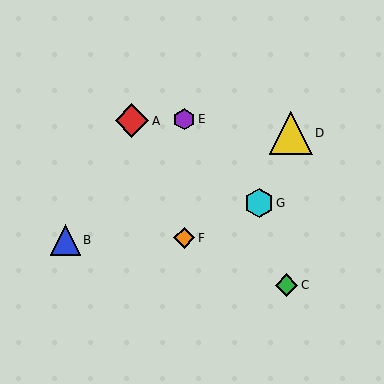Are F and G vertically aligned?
No, F is at x≈184 and G is at x≈259.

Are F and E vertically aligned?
Yes, both are at x≈184.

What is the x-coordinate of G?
Object G is at x≈259.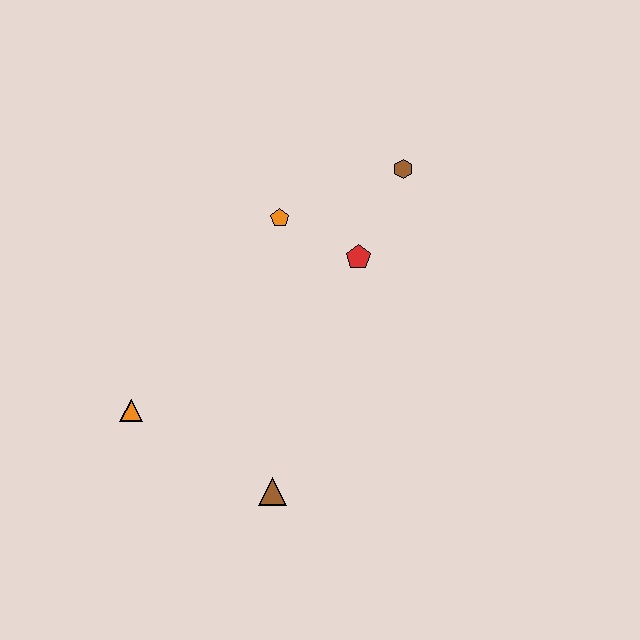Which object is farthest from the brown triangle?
The brown hexagon is farthest from the brown triangle.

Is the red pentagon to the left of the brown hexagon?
Yes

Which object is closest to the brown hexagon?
The red pentagon is closest to the brown hexagon.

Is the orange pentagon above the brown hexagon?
No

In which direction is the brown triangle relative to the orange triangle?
The brown triangle is to the right of the orange triangle.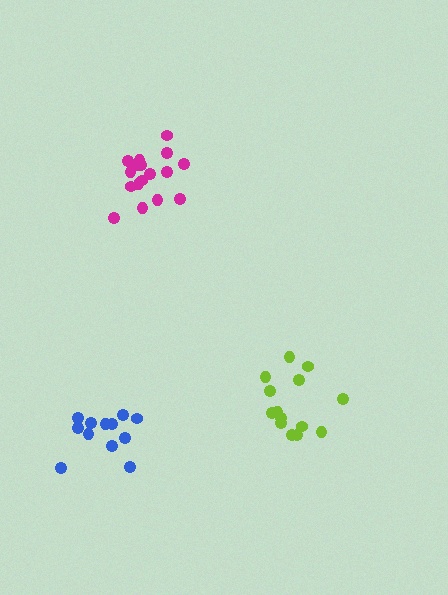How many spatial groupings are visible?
There are 3 spatial groupings.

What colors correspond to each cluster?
The clusters are colored: magenta, blue, lime.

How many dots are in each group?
Group 1: 17 dots, Group 2: 12 dots, Group 3: 14 dots (43 total).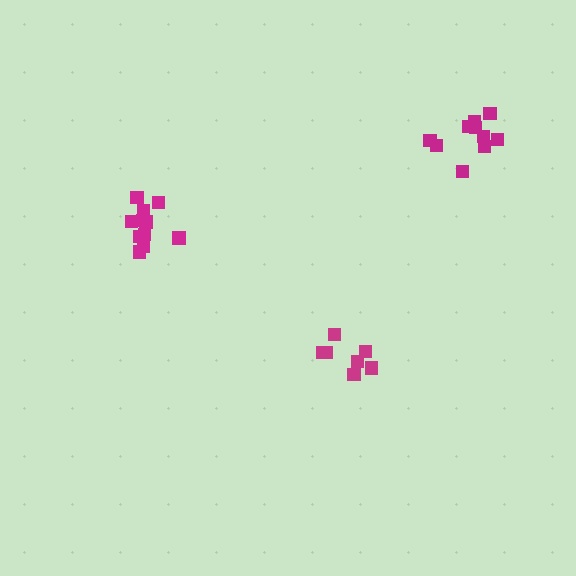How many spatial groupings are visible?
There are 3 spatial groupings.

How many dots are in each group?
Group 1: 11 dots, Group 2: 7 dots, Group 3: 10 dots (28 total).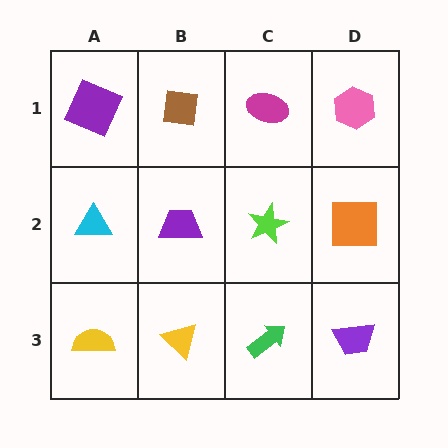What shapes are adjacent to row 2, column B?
A brown square (row 1, column B), a yellow triangle (row 3, column B), a cyan triangle (row 2, column A), a lime star (row 2, column C).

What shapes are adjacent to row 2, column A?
A purple square (row 1, column A), a yellow semicircle (row 3, column A), a purple trapezoid (row 2, column B).